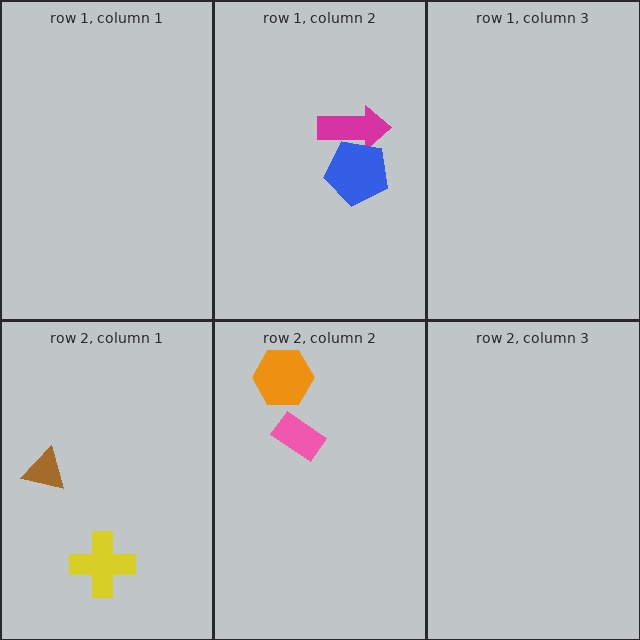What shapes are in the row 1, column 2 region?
The magenta arrow, the blue pentagon.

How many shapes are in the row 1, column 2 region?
2.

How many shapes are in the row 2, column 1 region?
2.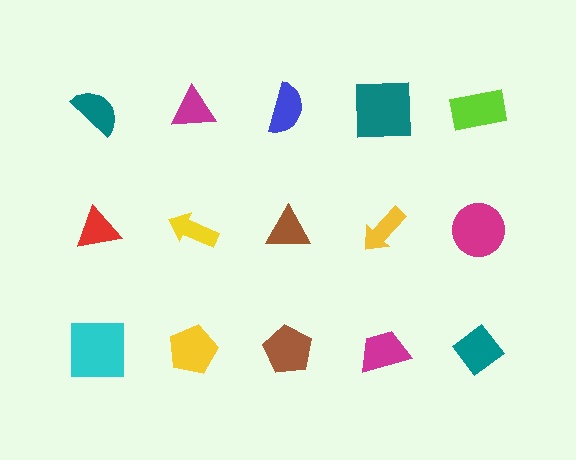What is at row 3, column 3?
A brown pentagon.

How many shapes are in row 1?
5 shapes.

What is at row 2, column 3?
A brown triangle.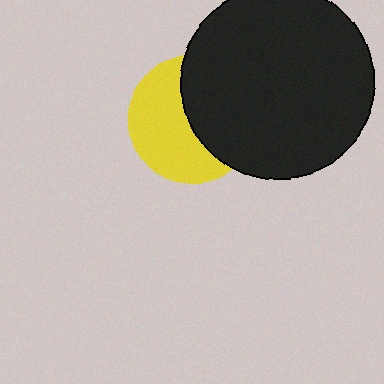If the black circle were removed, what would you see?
You would see the complete yellow circle.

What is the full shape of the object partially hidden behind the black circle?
The partially hidden object is a yellow circle.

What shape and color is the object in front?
The object in front is a black circle.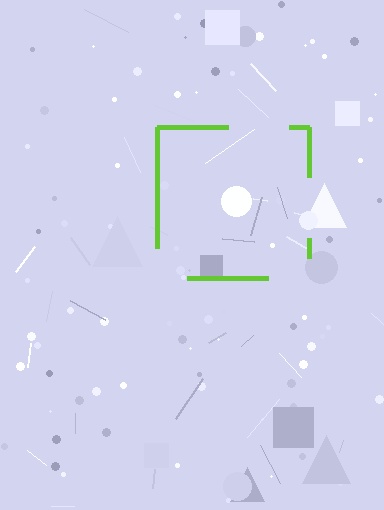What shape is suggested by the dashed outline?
The dashed outline suggests a square.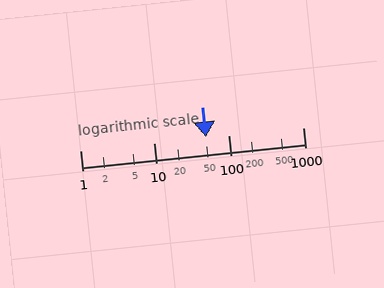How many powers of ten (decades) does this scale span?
The scale spans 3 decades, from 1 to 1000.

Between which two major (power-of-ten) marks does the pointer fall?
The pointer is between 10 and 100.